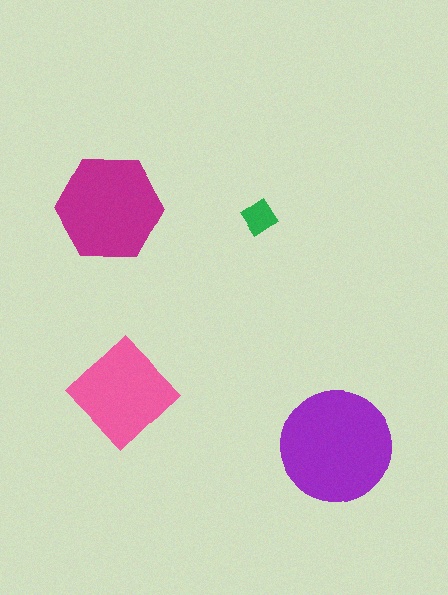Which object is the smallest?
The green diamond.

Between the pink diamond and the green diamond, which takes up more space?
The pink diamond.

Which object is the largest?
The purple circle.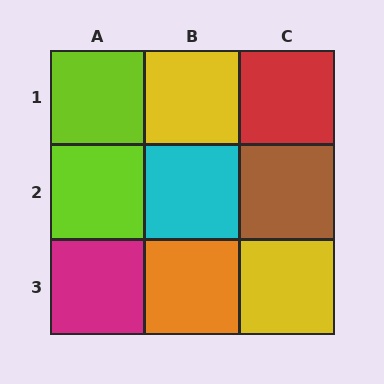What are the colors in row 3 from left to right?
Magenta, orange, yellow.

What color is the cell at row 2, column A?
Lime.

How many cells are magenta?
1 cell is magenta.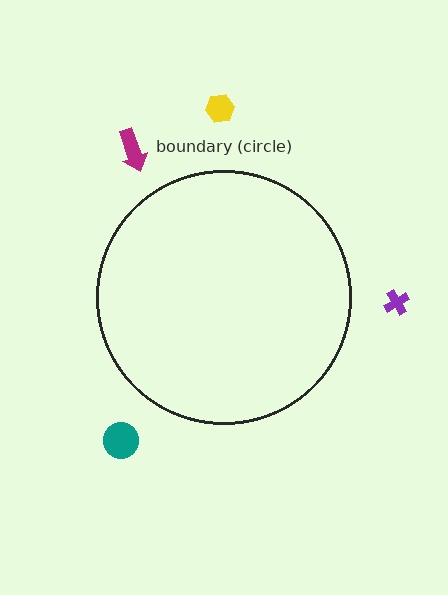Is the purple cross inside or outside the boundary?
Outside.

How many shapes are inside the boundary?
0 inside, 4 outside.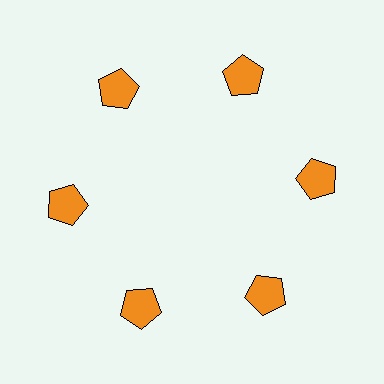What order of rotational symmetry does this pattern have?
This pattern has 6-fold rotational symmetry.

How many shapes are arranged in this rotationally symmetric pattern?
There are 6 shapes, arranged in 6 groups of 1.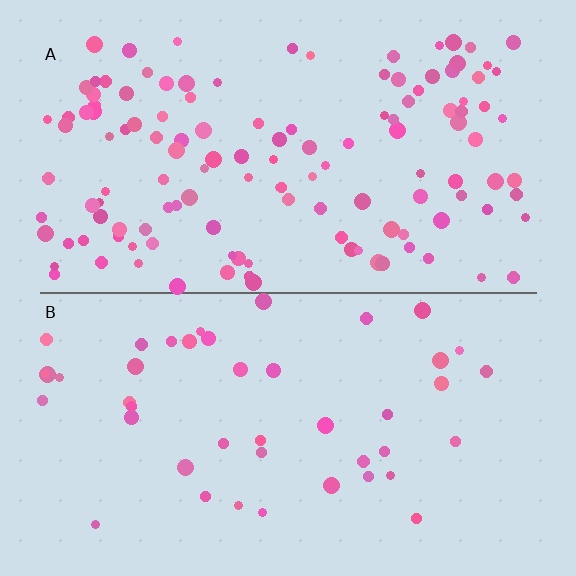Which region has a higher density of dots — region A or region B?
A (the top).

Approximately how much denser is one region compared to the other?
Approximately 3.0× — region A over region B.